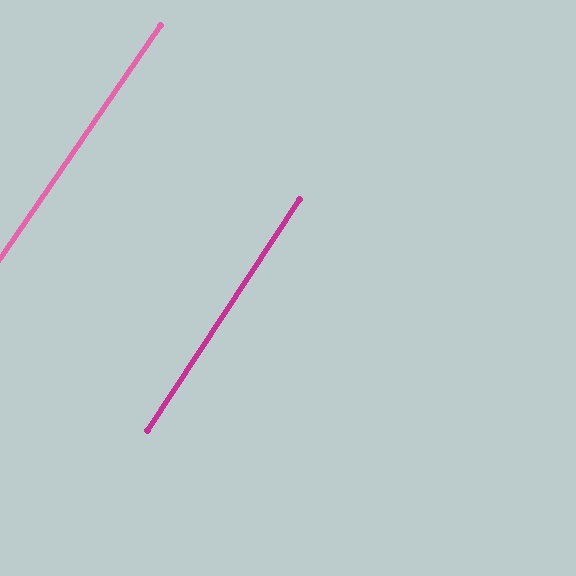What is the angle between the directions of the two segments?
Approximately 1 degree.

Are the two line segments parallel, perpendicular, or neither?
Parallel — their directions differ by only 1.3°.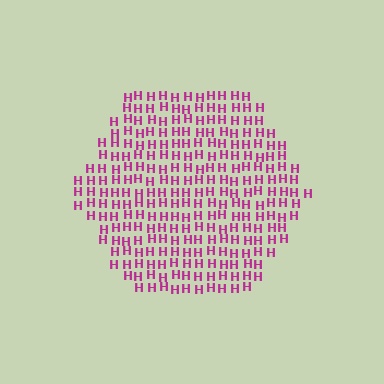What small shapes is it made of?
It is made of small letter H's.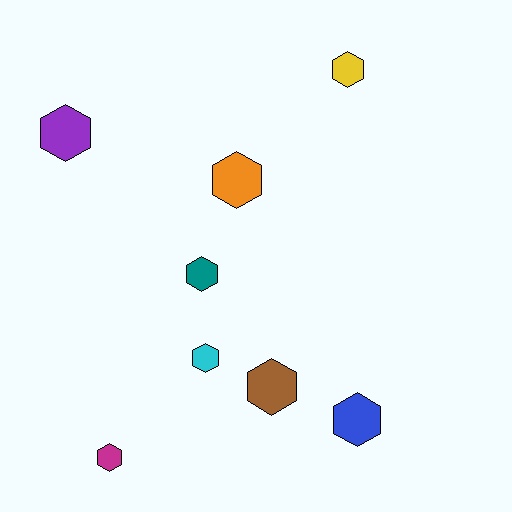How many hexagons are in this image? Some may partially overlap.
There are 8 hexagons.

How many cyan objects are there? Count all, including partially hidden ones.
There is 1 cyan object.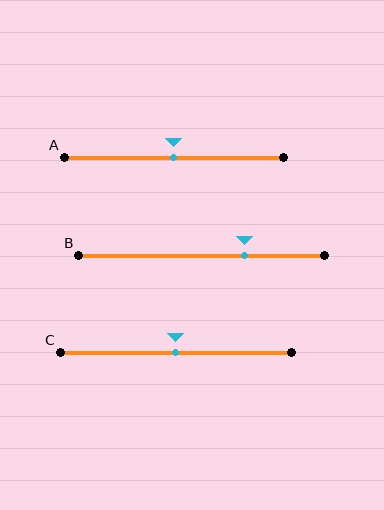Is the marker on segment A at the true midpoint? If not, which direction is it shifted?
Yes, the marker on segment A is at the true midpoint.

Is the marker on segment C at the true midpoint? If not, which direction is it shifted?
Yes, the marker on segment C is at the true midpoint.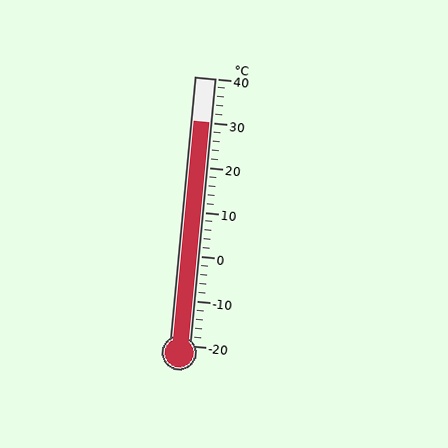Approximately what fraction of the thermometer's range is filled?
The thermometer is filled to approximately 85% of its range.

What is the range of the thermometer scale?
The thermometer scale ranges from -20°C to 40°C.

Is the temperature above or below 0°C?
The temperature is above 0°C.